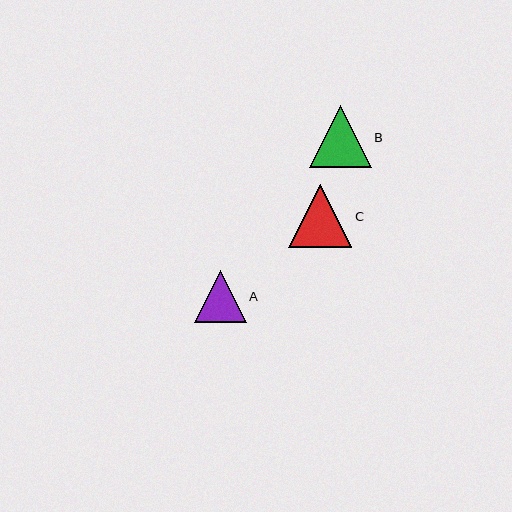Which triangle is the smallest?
Triangle A is the smallest with a size of approximately 52 pixels.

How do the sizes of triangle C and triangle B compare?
Triangle C and triangle B are approximately the same size.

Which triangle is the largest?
Triangle C is the largest with a size of approximately 63 pixels.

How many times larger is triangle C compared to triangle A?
Triangle C is approximately 1.2 times the size of triangle A.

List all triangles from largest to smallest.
From largest to smallest: C, B, A.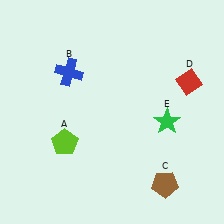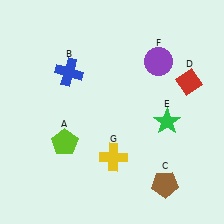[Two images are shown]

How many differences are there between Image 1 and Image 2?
There are 2 differences between the two images.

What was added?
A purple circle (F), a yellow cross (G) were added in Image 2.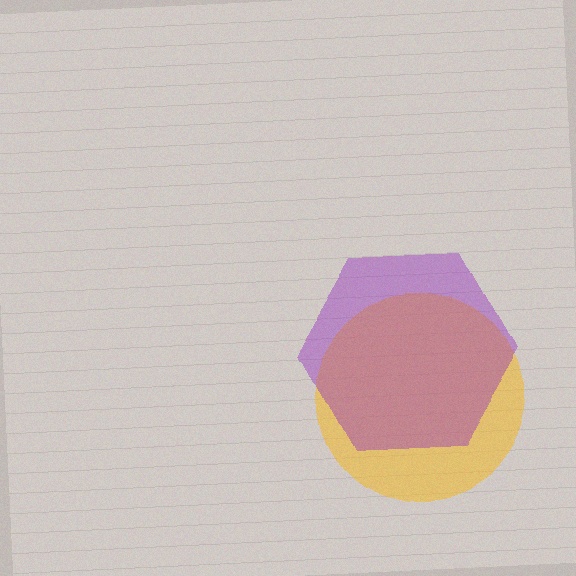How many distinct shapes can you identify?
There are 2 distinct shapes: a yellow circle, a purple hexagon.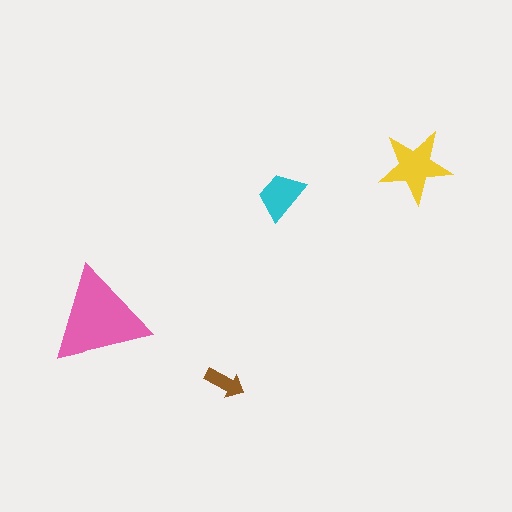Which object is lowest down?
The brown arrow is bottommost.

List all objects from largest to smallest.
The pink triangle, the yellow star, the cyan trapezoid, the brown arrow.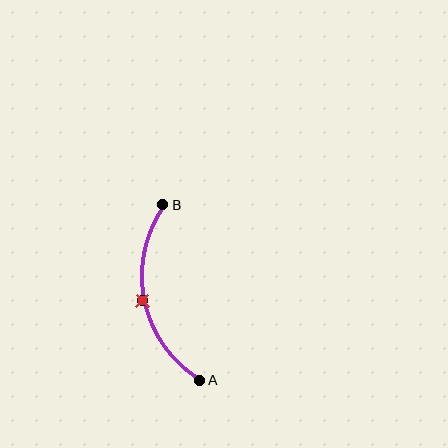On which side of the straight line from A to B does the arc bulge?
The arc bulges to the left of the straight line connecting A and B.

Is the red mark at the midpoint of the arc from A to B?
Yes. The red mark lies on the arc at equal arc-length from both A and B — it is the arc midpoint.